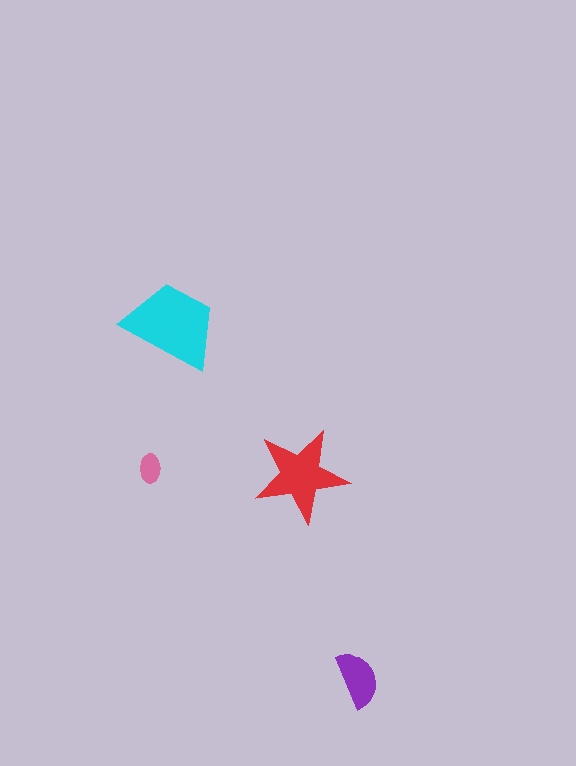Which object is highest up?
The cyan trapezoid is topmost.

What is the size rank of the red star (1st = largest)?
2nd.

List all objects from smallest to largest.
The pink ellipse, the purple semicircle, the red star, the cyan trapezoid.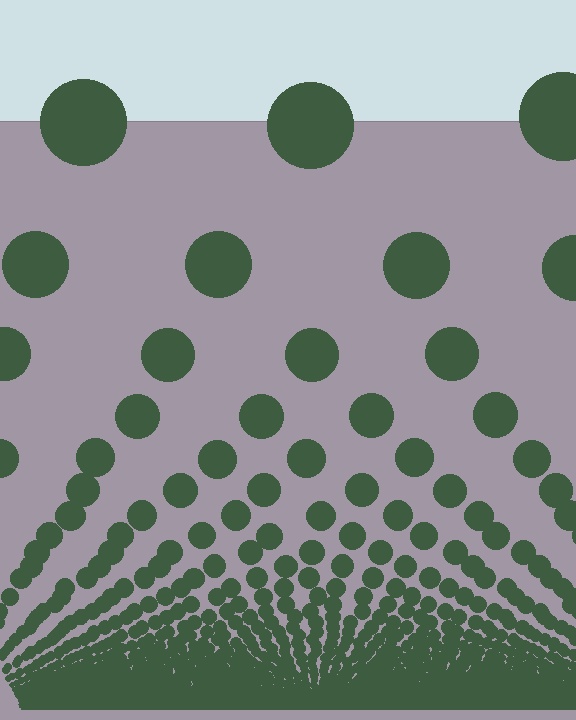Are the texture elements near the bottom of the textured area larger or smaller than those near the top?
Smaller. The gradient is inverted — elements near the bottom are smaller and denser.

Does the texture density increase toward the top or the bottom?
Density increases toward the bottom.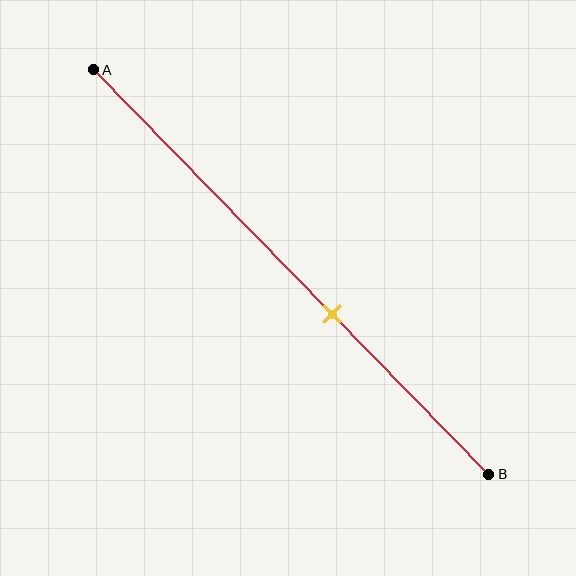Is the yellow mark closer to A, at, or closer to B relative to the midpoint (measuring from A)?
The yellow mark is closer to point B than the midpoint of segment AB.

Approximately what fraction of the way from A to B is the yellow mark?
The yellow mark is approximately 60% of the way from A to B.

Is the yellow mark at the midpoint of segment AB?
No, the mark is at about 60% from A, not at the 50% midpoint.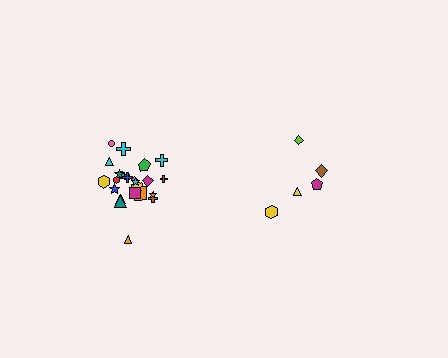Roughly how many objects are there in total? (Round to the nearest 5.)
Roughly 30 objects in total.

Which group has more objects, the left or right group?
The left group.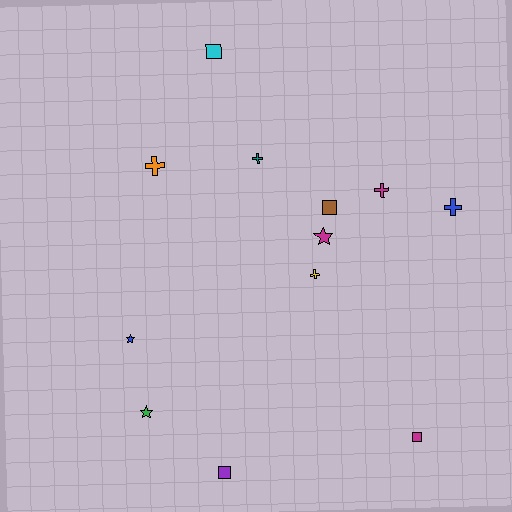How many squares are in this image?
There are 4 squares.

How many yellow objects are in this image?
There is 1 yellow object.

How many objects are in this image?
There are 12 objects.